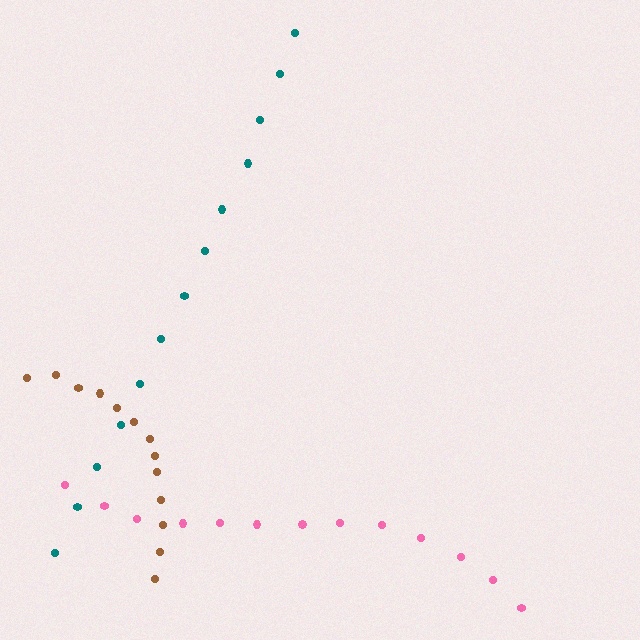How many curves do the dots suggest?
There are 3 distinct paths.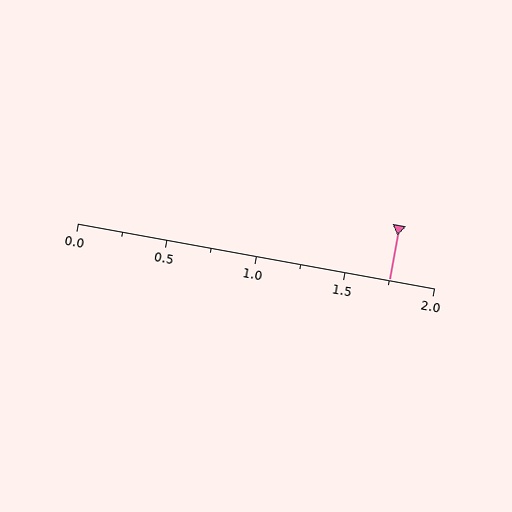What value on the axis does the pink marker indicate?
The marker indicates approximately 1.75.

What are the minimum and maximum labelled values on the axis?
The axis runs from 0.0 to 2.0.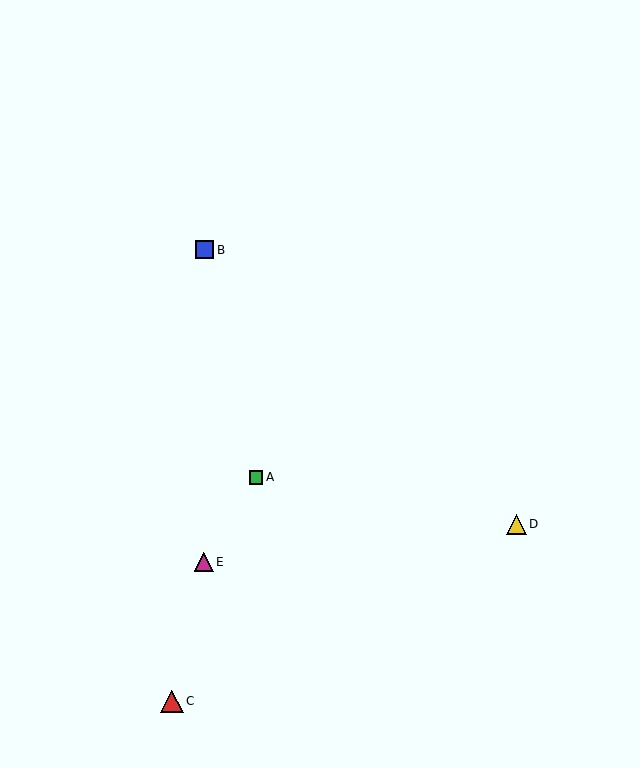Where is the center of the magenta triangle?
The center of the magenta triangle is at (204, 562).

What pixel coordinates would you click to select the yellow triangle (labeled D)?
Click at (516, 524) to select the yellow triangle D.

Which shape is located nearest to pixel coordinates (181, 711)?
The red triangle (labeled C) at (172, 701) is nearest to that location.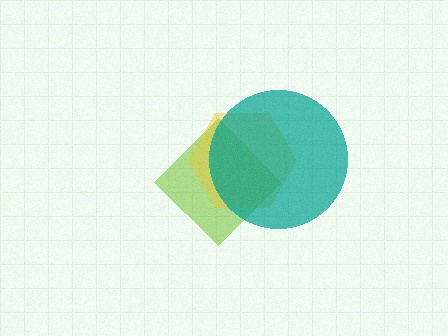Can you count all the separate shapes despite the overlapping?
Yes, there are 3 separate shapes.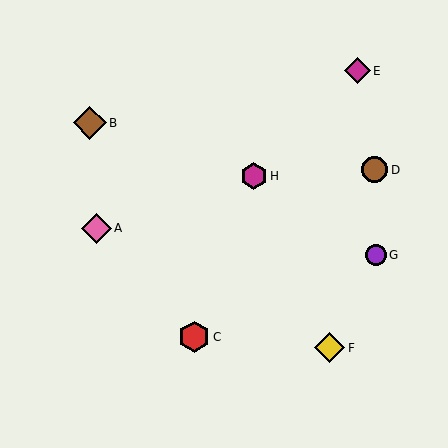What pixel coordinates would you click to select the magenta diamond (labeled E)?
Click at (358, 71) to select the magenta diamond E.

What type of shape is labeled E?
Shape E is a magenta diamond.